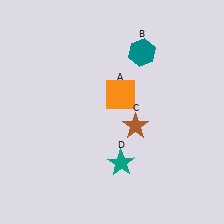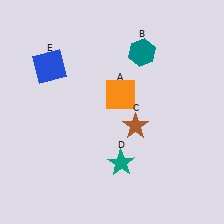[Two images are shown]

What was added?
A blue square (E) was added in Image 2.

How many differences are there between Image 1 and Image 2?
There is 1 difference between the two images.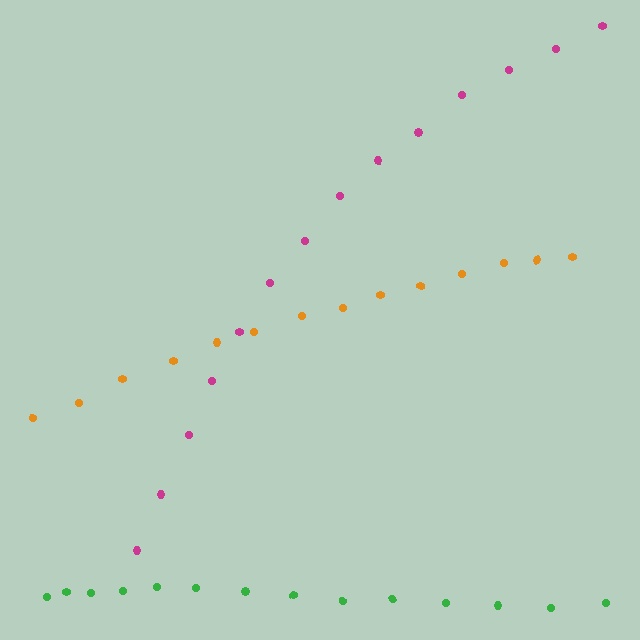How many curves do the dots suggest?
There are 3 distinct paths.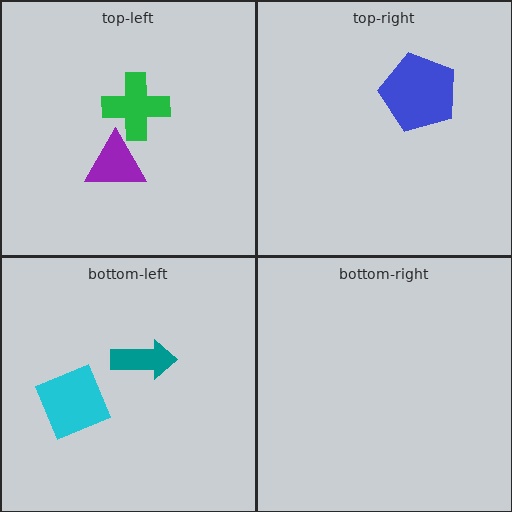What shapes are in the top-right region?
The blue pentagon.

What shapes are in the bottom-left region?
The cyan diamond, the teal arrow.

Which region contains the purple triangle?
The top-left region.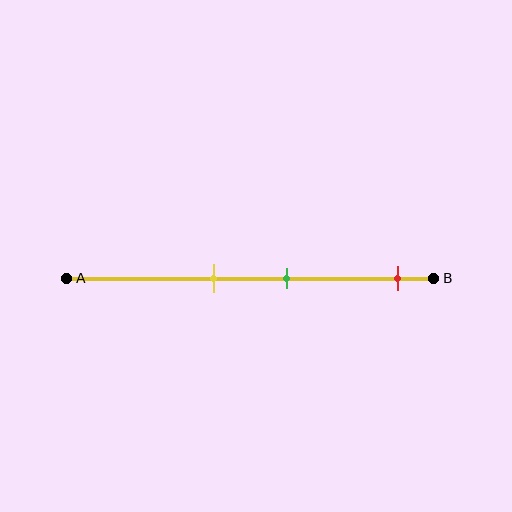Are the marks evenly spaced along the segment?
No, the marks are not evenly spaced.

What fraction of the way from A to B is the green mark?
The green mark is approximately 60% (0.6) of the way from A to B.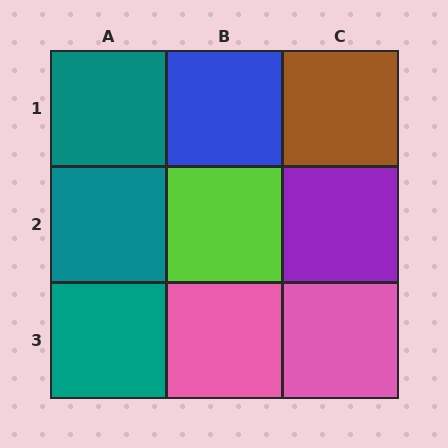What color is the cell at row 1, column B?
Blue.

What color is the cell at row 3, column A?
Teal.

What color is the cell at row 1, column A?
Teal.